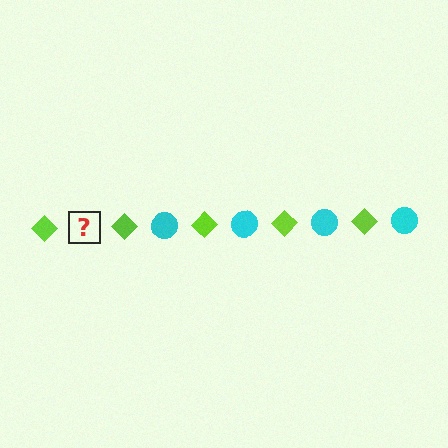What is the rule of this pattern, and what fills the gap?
The rule is that the pattern alternates between lime diamond and cyan circle. The gap should be filled with a cyan circle.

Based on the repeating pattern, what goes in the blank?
The blank should be a cyan circle.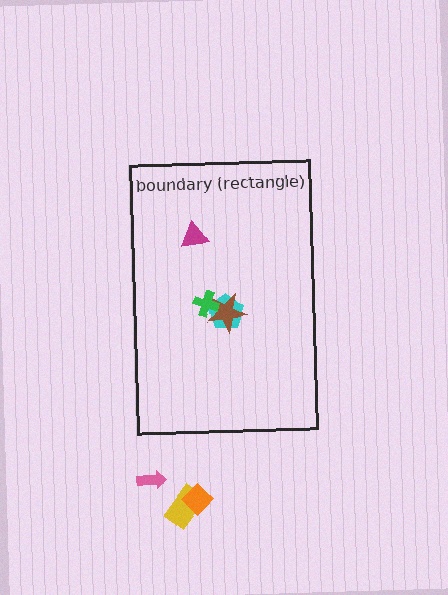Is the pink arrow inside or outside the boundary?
Outside.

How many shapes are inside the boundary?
4 inside, 3 outside.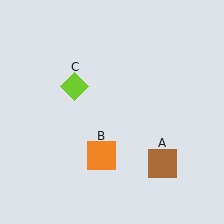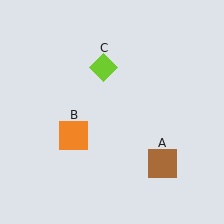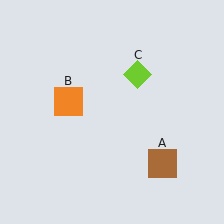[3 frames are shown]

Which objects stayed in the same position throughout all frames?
Brown square (object A) remained stationary.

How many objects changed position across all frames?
2 objects changed position: orange square (object B), lime diamond (object C).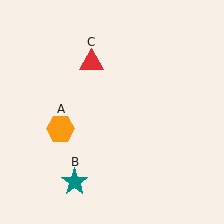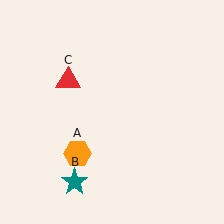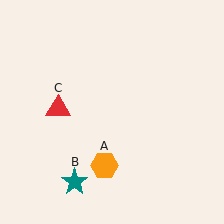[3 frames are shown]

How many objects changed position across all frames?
2 objects changed position: orange hexagon (object A), red triangle (object C).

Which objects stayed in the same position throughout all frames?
Teal star (object B) remained stationary.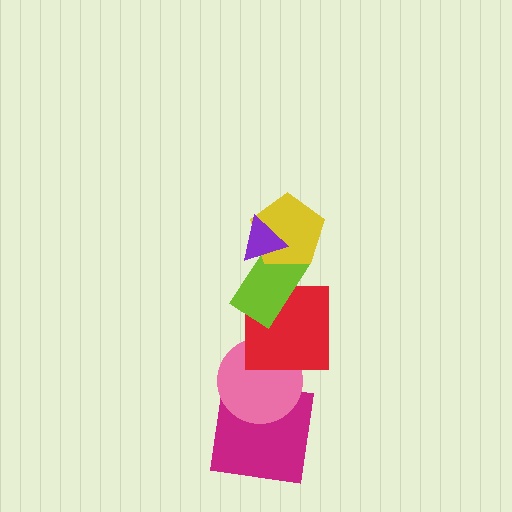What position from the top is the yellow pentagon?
The yellow pentagon is 2nd from the top.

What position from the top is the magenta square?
The magenta square is 6th from the top.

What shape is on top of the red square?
The lime rectangle is on top of the red square.